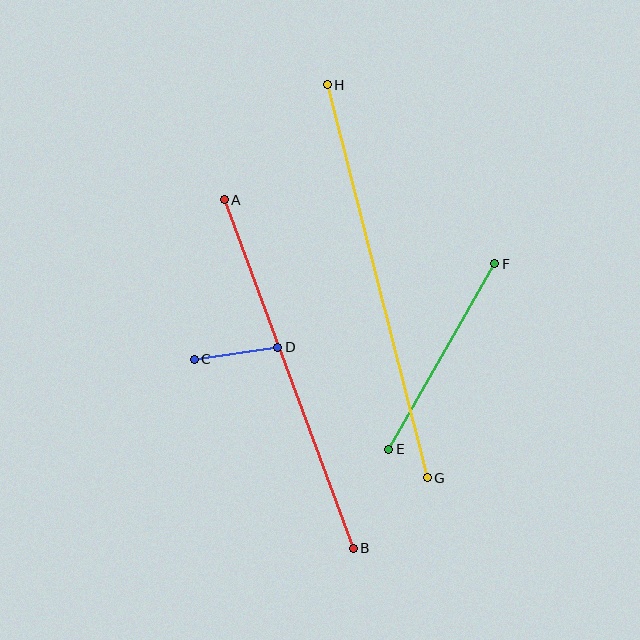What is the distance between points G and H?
The distance is approximately 405 pixels.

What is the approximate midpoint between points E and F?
The midpoint is at approximately (442, 356) pixels.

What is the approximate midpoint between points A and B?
The midpoint is at approximately (289, 374) pixels.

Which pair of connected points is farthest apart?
Points G and H are farthest apart.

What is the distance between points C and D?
The distance is approximately 85 pixels.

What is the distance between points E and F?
The distance is approximately 214 pixels.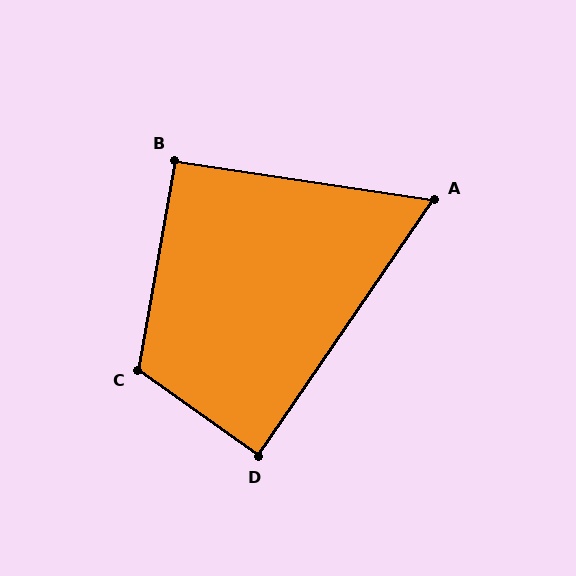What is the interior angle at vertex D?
Approximately 89 degrees (approximately right).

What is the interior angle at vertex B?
Approximately 91 degrees (approximately right).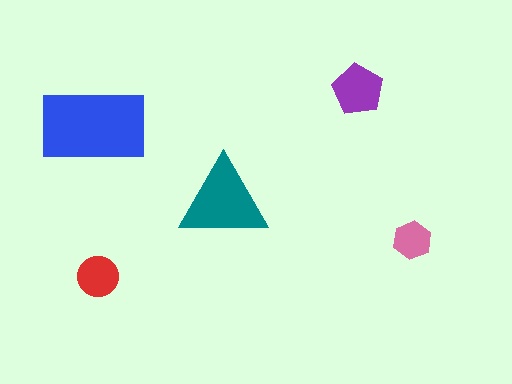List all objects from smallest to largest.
The pink hexagon, the red circle, the purple pentagon, the teal triangle, the blue rectangle.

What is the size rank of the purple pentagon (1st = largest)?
3rd.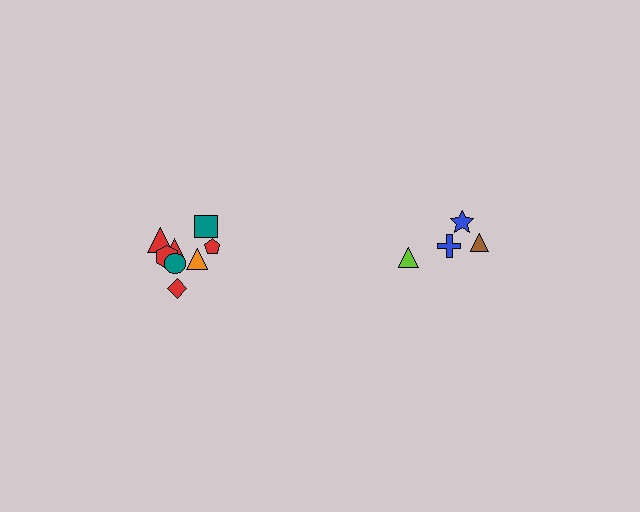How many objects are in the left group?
There are 8 objects.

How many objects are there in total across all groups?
There are 12 objects.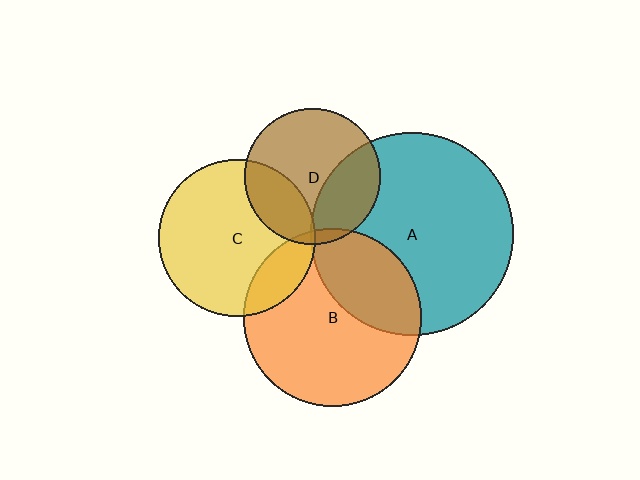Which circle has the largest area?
Circle A (teal).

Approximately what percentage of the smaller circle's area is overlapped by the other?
Approximately 5%.